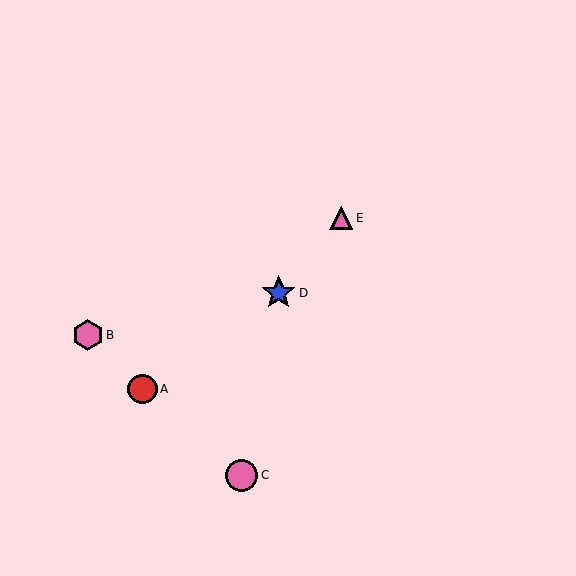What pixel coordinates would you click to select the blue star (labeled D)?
Click at (279, 293) to select the blue star D.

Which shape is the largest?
The blue star (labeled D) is the largest.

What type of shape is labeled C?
Shape C is a pink circle.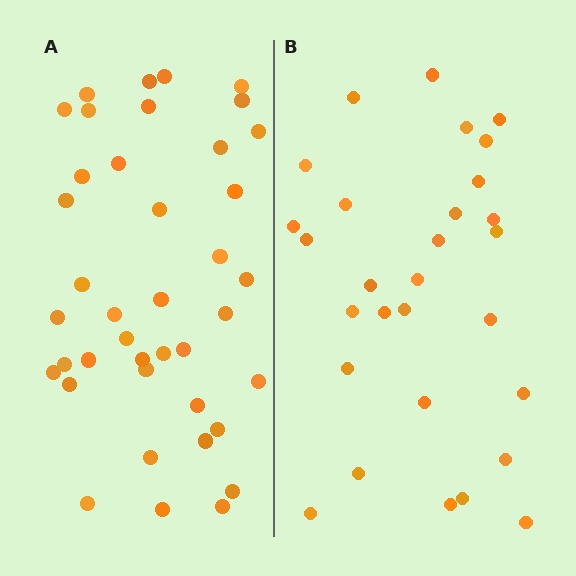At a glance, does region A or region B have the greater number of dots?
Region A (the left region) has more dots.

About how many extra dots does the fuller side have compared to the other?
Region A has roughly 12 or so more dots than region B.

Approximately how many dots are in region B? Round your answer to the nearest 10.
About 30 dots. (The exact count is 29, which rounds to 30.)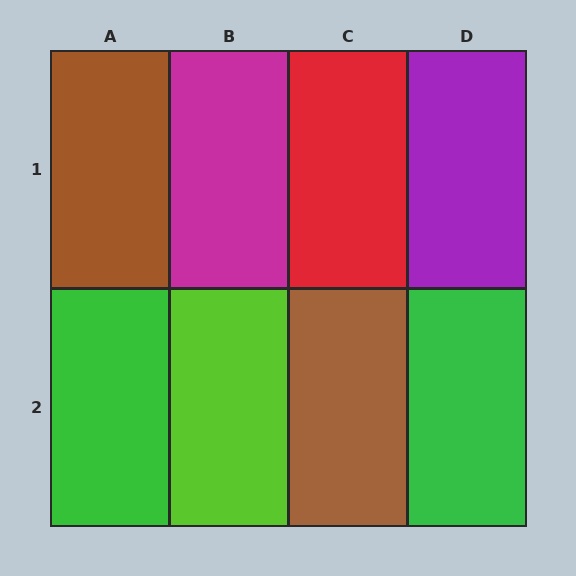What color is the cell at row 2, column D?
Green.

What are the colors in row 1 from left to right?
Brown, magenta, red, purple.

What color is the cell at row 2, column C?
Brown.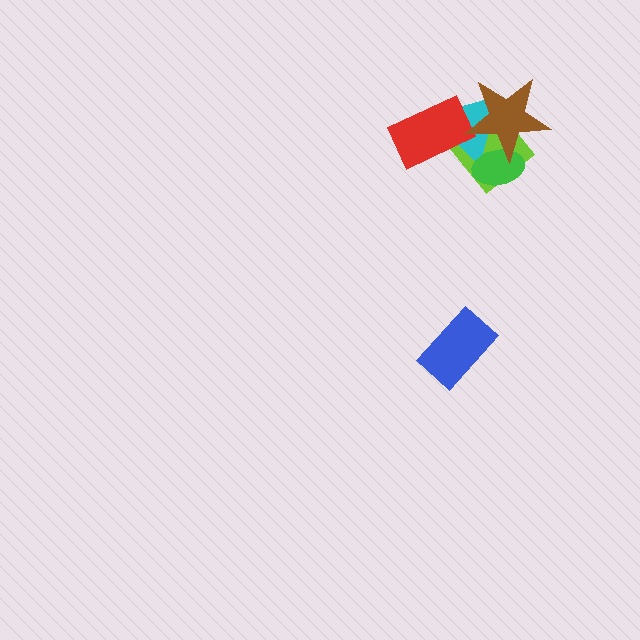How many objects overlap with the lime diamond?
4 objects overlap with the lime diamond.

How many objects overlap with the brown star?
3 objects overlap with the brown star.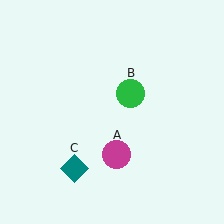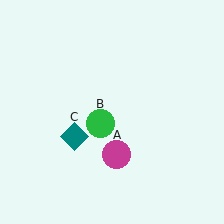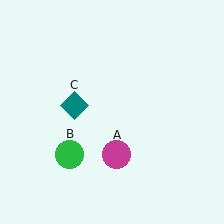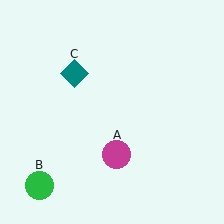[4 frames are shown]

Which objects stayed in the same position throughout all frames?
Magenta circle (object A) remained stationary.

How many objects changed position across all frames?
2 objects changed position: green circle (object B), teal diamond (object C).